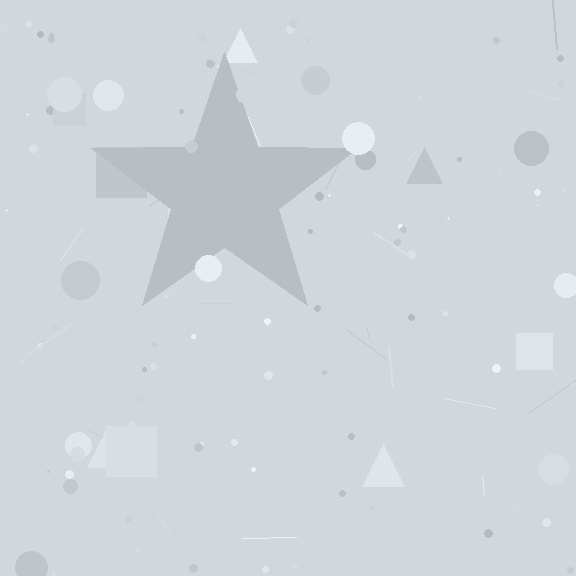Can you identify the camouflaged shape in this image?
The camouflaged shape is a star.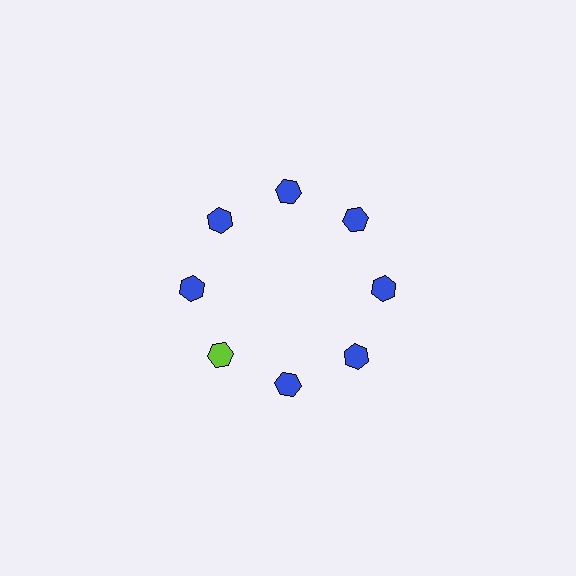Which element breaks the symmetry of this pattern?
The lime hexagon at roughly the 8 o'clock position breaks the symmetry. All other shapes are blue hexagons.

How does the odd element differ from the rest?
It has a different color: lime instead of blue.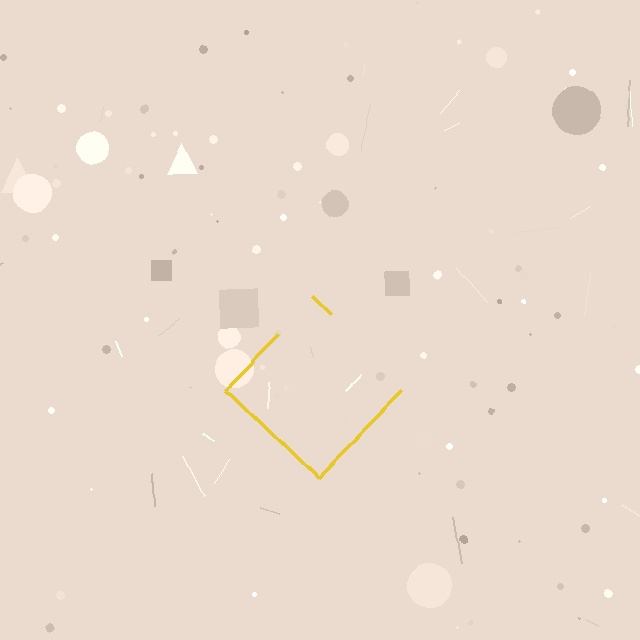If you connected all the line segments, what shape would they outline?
They would outline a diamond.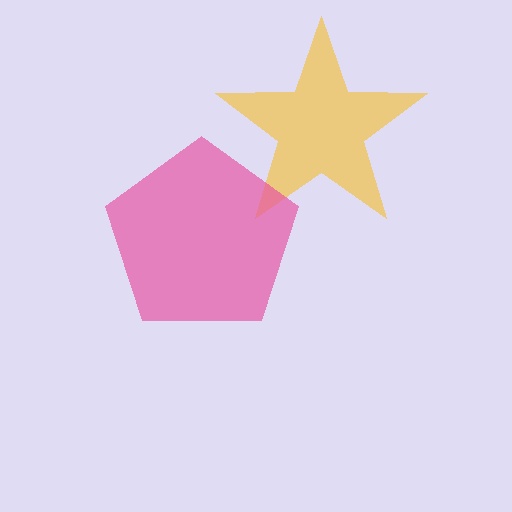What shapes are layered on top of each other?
The layered shapes are: a yellow star, a pink pentagon.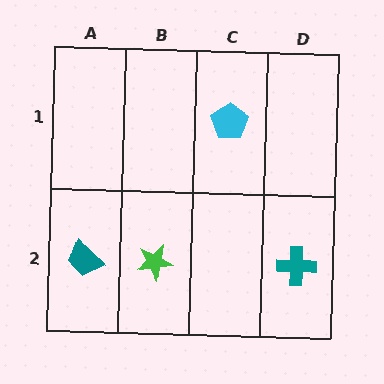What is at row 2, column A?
A teal trapezoid.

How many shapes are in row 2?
3 shapes.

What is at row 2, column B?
A green star.